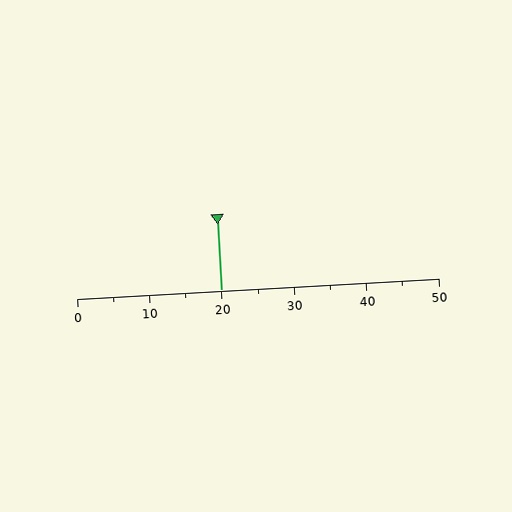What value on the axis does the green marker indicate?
The marker indicates approximately 20.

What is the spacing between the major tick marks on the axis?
The major ticks are spaced 10 apart.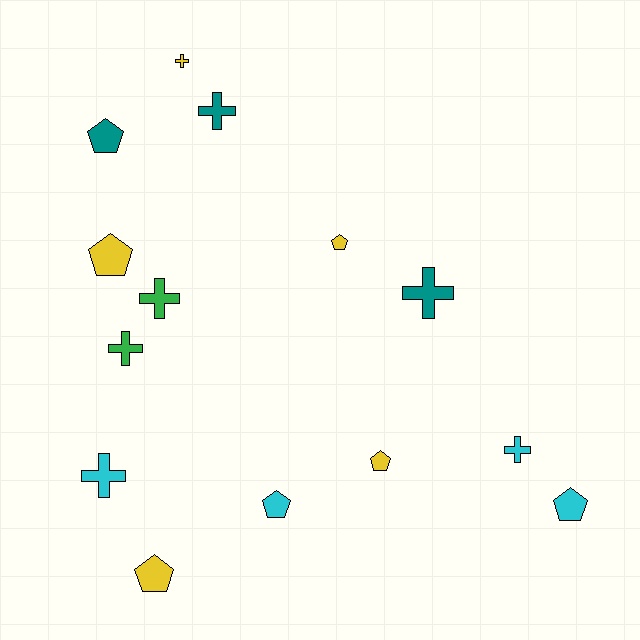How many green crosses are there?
There are 2 green crosses.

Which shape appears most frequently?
Cross, with 7 objects.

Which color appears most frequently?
Yellow, with 5 objects.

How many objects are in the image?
There are 14 objects.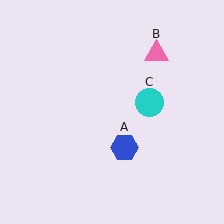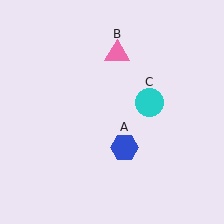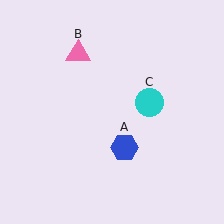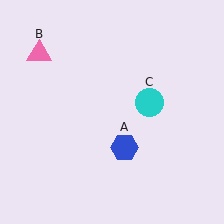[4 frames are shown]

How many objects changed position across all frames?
1 object changed position: pink triangle (object B).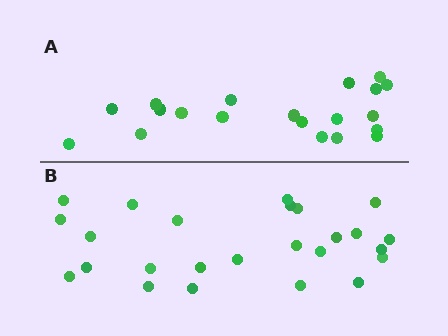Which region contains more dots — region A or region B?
Region B (the bottom region) has more dots.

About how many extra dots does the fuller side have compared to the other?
Region B has about 5 more dots than region A.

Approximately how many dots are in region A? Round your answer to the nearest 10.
About 20 dots.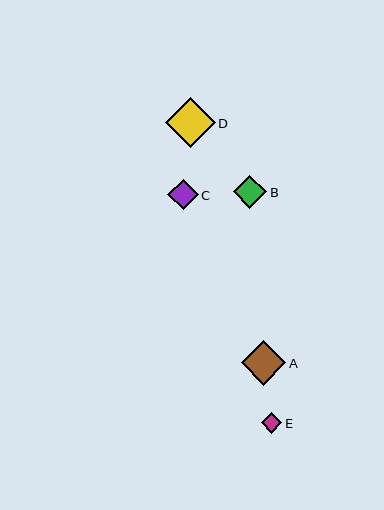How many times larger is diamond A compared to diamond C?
Diamond A is approximately 1.5 times the size of diamond C.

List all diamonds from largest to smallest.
From largest to smallest: D, A, B, C, E.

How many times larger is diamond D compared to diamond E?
Diamond D is approximately 2.5 times the size of diamond E.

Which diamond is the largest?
Diamond D is the largest with a size of approximately 50 pixels.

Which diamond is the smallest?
Diamond E is the smallest with a size of approximately 20 pixels.